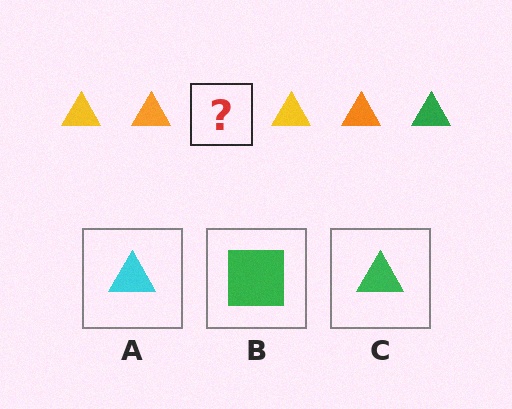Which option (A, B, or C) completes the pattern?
C.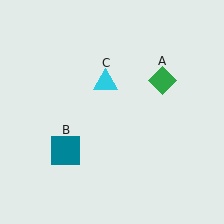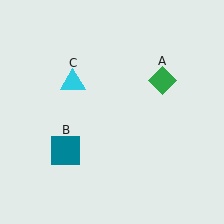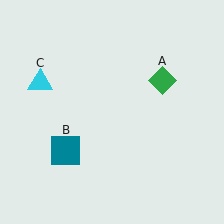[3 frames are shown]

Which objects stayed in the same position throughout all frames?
Green diamond (object A) and teal square (object B) remained stationary.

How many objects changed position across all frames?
1 object changed position: cyan triangle (object C).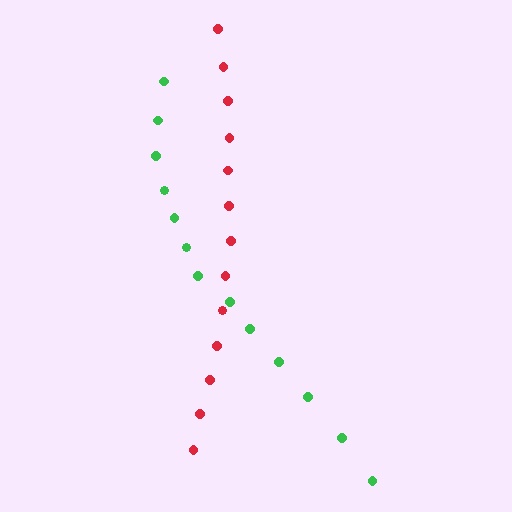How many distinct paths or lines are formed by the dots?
There are 2 distinct paths.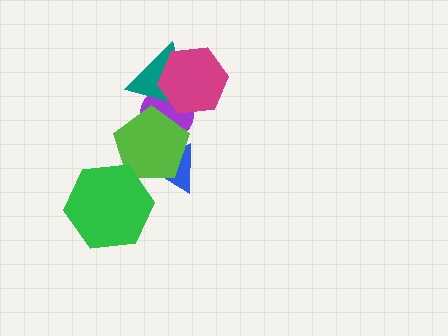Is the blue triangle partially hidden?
Yes, it is partially covered by another shape.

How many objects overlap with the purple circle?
3 objects overlap with the purple circle.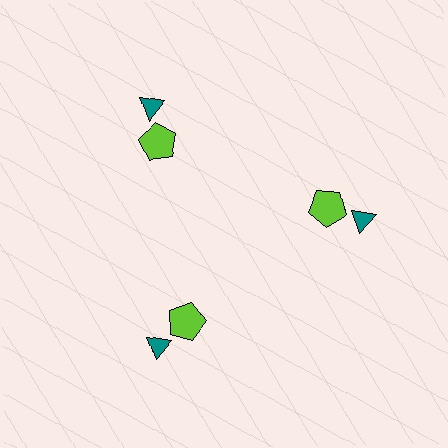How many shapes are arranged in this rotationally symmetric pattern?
There are 6 shapes, arranged in 3 groups of 2.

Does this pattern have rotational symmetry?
Yes, this pattern has 3-fold rotational symmetry. It looks the same after rotating 120 degrees around the center.